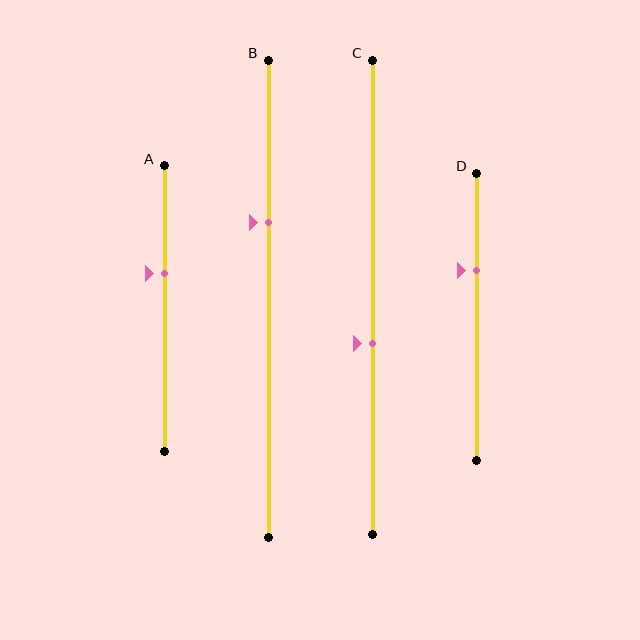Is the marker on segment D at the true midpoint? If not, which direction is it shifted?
No, the marker on segment D is shifted upward by about 16% of the segment length.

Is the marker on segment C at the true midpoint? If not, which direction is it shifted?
No, the marker on segment C is shifted downward by about 10% of the segment length.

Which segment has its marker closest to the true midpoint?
Segment C has its marker closest to the true midpoint.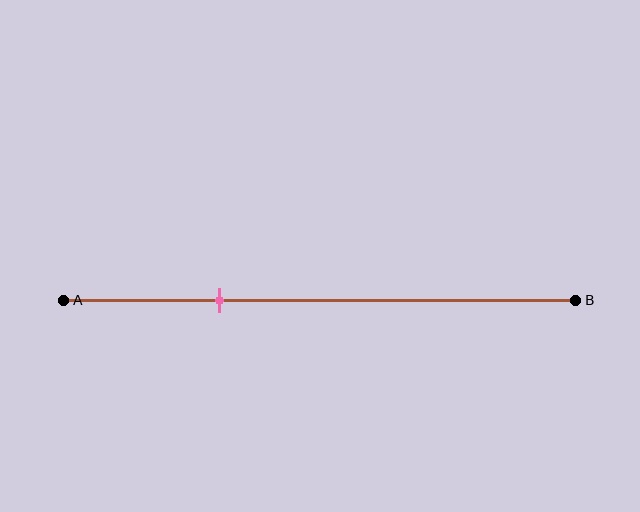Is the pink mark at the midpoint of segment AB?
No, the mark is at about 30% from A, not at the 50% midpoint.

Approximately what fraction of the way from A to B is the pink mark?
The pink mark is approximately 30% of the way from A to B.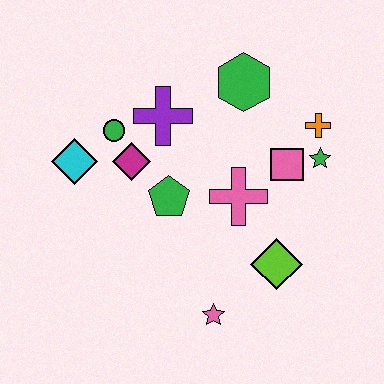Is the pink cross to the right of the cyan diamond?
Yes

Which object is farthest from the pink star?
The green hexagon is farthest from the pink star.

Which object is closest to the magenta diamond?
The green circle is closest to the magenta diamond.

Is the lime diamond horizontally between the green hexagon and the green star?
Yes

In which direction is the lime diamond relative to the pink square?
The lime diamond is below the pink square.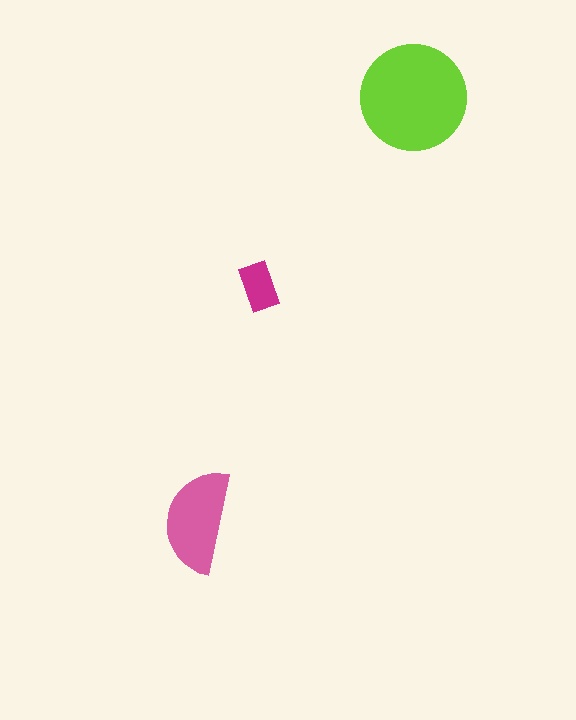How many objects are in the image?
There are 3 objects in the image.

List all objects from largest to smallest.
The lime circle, the pink semicircle, the magenta rectangle.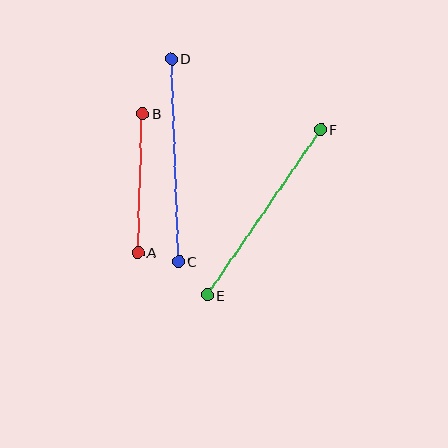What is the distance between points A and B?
The distance is approximately 139 pixels.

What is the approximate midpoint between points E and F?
The midpoint is at approximately (264, 212) pixels.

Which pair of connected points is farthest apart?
Points C and D are farthest apart.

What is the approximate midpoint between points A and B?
The midpoint is at approximately (140, 183) pixels.